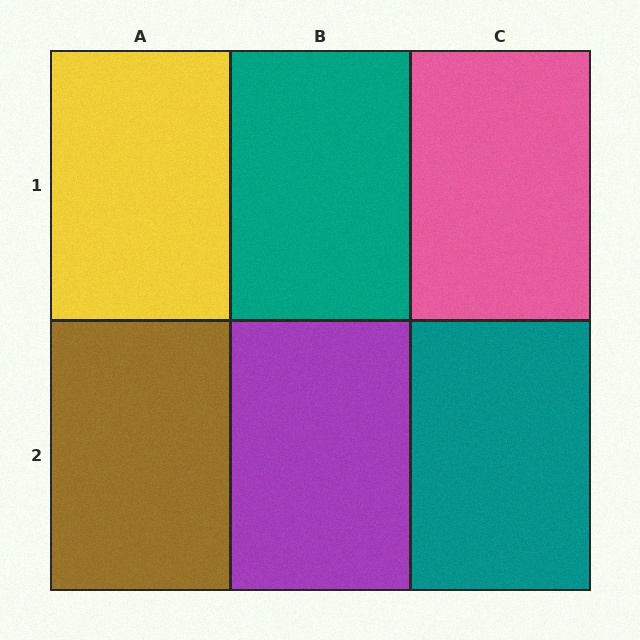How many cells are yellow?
1 cell is yellow.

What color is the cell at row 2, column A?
Brown.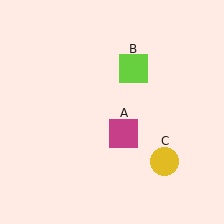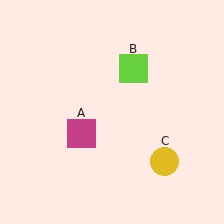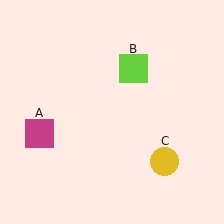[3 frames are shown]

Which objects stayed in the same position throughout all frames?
Lime square (object B) and yellow circle (object C) remained stationary.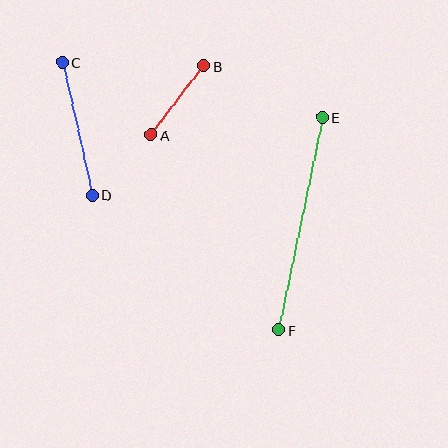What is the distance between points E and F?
The distance is approximately 217 pixels.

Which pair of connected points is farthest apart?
Points E and F are farthest apart.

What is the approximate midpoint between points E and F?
The midpoint is at approximately (300, 224) pixels.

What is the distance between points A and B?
The distance is approximately 87 pixels.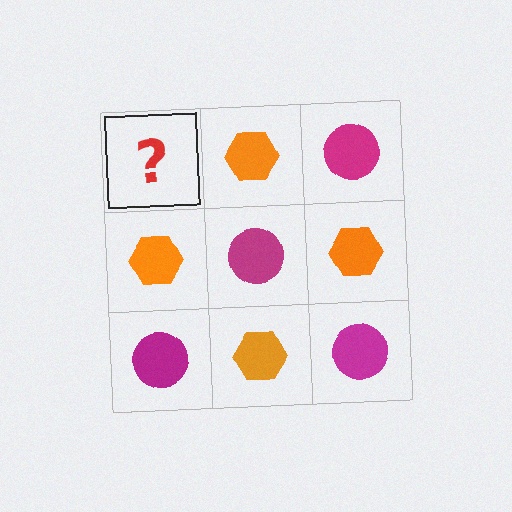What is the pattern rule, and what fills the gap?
The rule is that it alternates magenta circle and orange hexagon in a checkerboard pattern. The gap should be filled with a magenta circle.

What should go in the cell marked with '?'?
The missing cell should contain a magenta circle.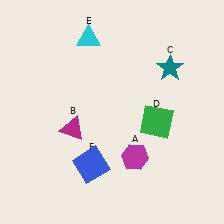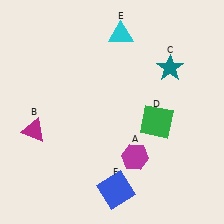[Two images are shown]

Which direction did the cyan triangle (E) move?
The cyan triangle (E) moved right.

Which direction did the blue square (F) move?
The blue square (F) moved down.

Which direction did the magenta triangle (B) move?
The magenta triangle (B) moved left.